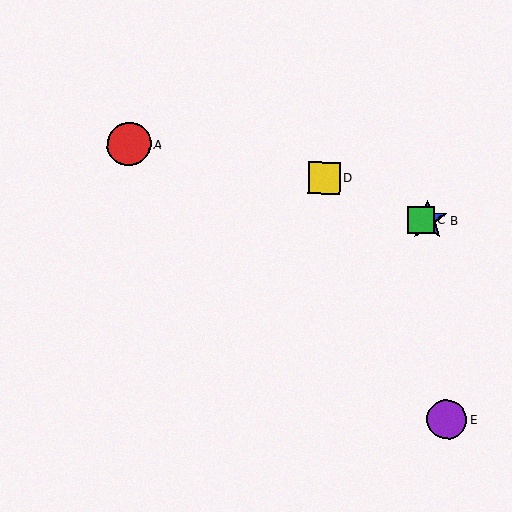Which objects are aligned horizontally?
Objects B, C are aligned horizontally.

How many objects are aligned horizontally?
2 objects (B, C) are aligned horizontally.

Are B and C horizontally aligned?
Yes, both are at y≈220.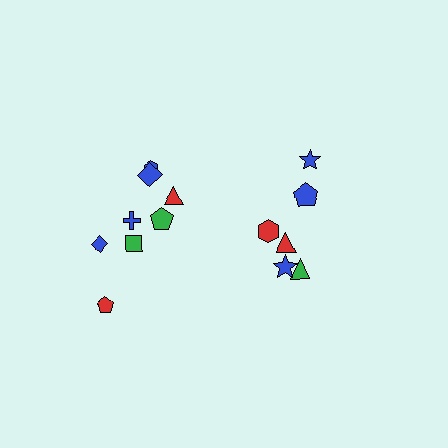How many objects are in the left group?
There are 8 objects.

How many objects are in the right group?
There are 6 objects.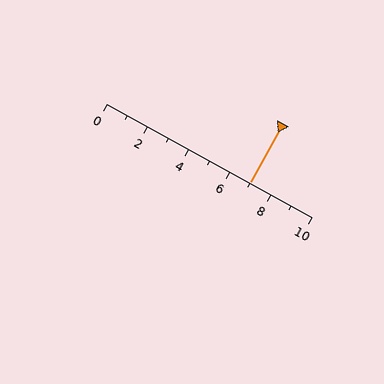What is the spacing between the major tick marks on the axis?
The major ticks are spaced 2 apart.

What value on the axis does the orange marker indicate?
The marker indicates approximately 7.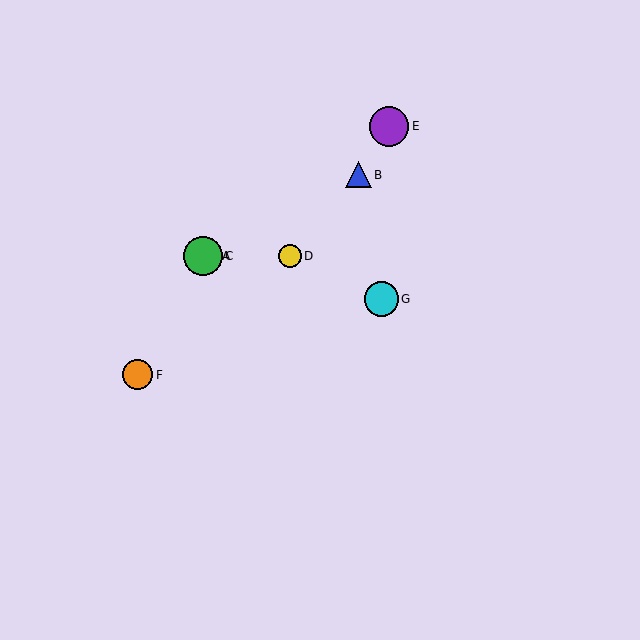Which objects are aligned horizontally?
Objects A, C, D are aligned horizontally.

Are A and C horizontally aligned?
Yes, both are at y≈256.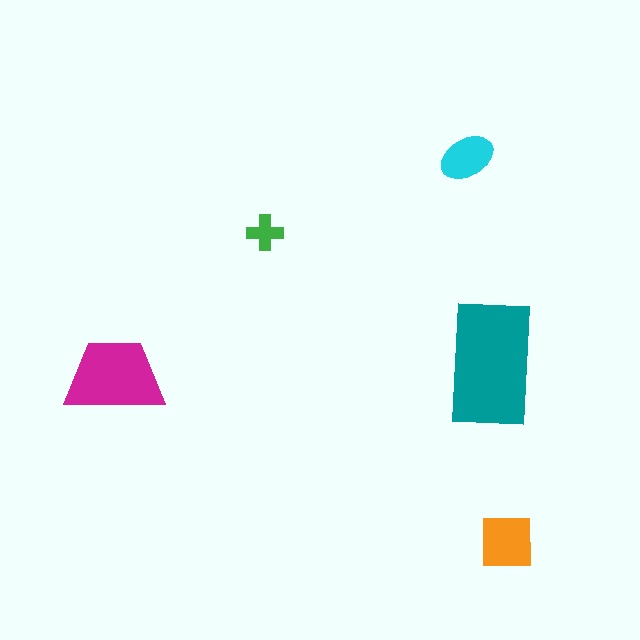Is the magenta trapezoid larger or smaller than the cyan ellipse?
Larger.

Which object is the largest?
The teal rectangle.